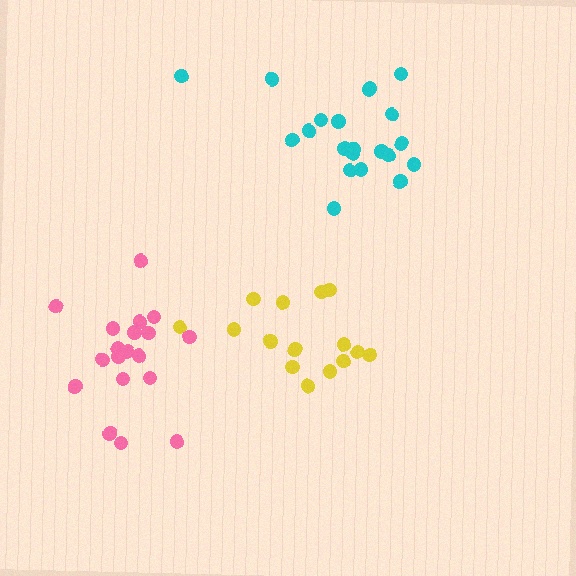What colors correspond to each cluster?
The clusters are colored: yellow, cyan, pink.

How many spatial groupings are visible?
There are 3 spatial groupings.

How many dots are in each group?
Group 1: 15 dots, Group 2: 21 dots, Group 3: 19 dots (55 total).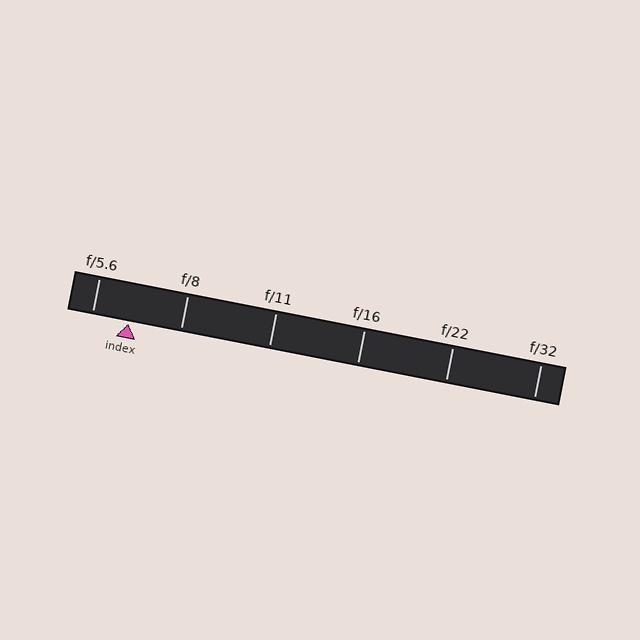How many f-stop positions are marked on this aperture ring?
There are 6 f-stop positions marked.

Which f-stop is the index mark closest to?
The index mark is closest to f/5.6.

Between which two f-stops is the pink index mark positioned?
The index mark is between f/5.6 and f/8.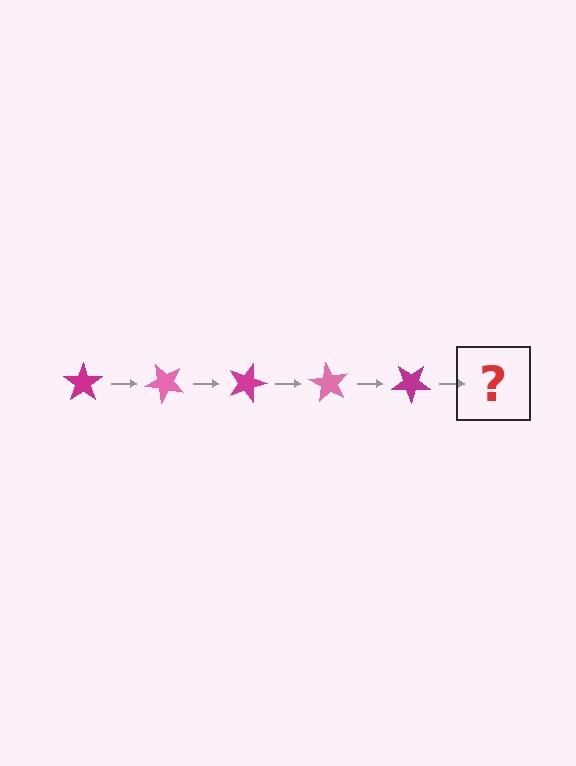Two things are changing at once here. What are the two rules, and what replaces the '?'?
The two rules are that it rotates 45 degrees each step and the color cycles through magenta and pink. The '?' should be a pink star, rotated 225 degrees from the start.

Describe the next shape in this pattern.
It should be a pink star, rotated 225 degrees from the start.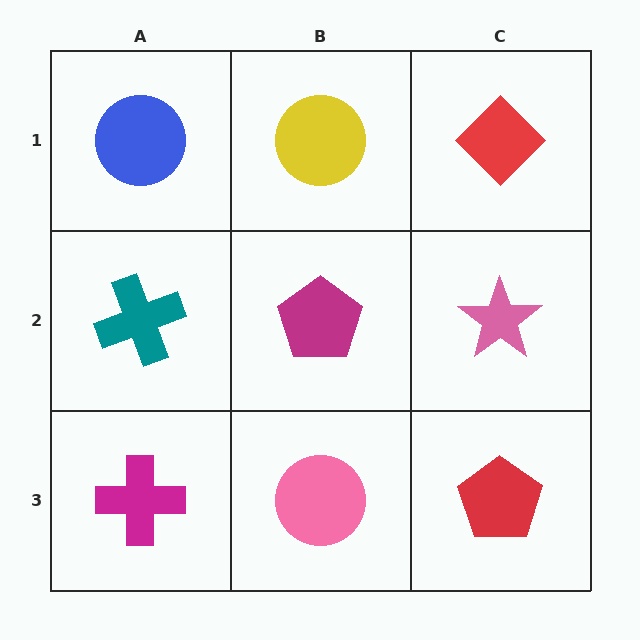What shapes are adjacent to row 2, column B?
A yellow circle (row 1, column B), a pink circle (row 3, column B), a teal cross (row 2, column A), a pink star (row 2, column C).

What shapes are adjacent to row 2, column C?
A red diamond (row 1, column C), a red pentagon (row 3, column C), a magenta pentagon (row 2, column B).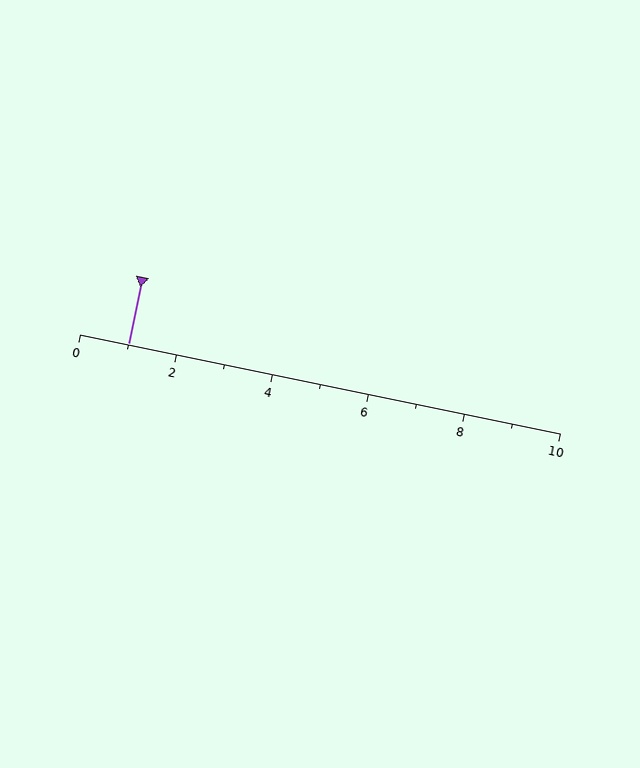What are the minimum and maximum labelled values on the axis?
The axis runs from 0 to 10.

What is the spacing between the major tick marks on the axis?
The major ticks are spaced 2 apart.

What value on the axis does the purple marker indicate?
The marker indicates approximately 1.